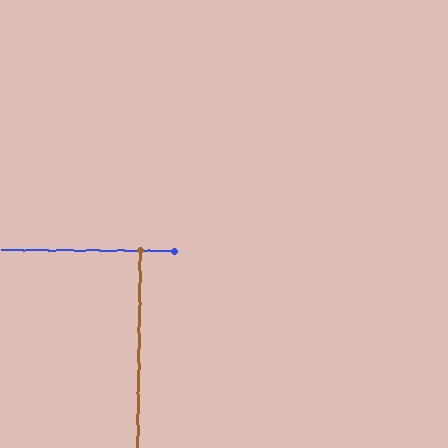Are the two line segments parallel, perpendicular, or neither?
Perpendicular — they meet at approximately 90°.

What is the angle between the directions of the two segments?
Approximately 90 degrees.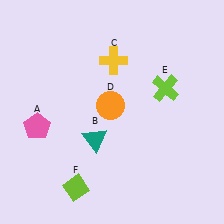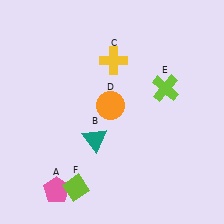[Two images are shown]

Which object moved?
The pink pentagon (A) moved down.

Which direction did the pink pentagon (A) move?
The pink pentagon (A) moved down.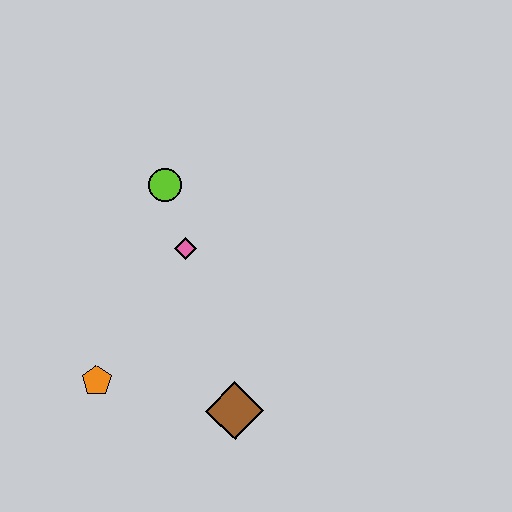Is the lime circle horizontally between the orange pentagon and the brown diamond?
Yes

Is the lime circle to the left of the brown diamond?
Yes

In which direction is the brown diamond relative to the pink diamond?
The brown diamond is below the pink diamond.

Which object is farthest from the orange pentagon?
The lime circle is farthest from the orange pentagon.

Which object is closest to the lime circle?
The pink diamond is closest to the lime circle.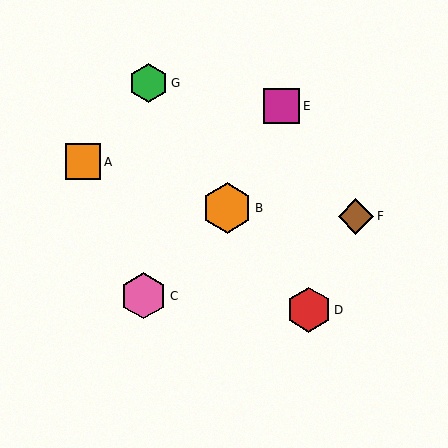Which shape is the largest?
The orange hexagon (labeled B) is the largest.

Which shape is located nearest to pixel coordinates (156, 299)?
The pink hexagon (labeled C) at (144, 296) is nearest to that location.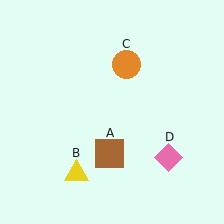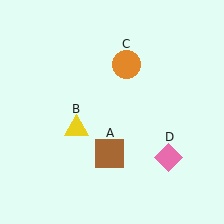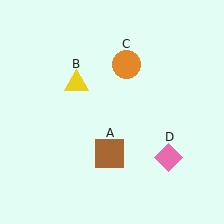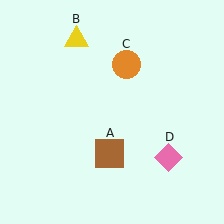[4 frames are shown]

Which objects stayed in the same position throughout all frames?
Brown square (object A) and orange circle (object C) and pink diamond (object D) remained stationary.